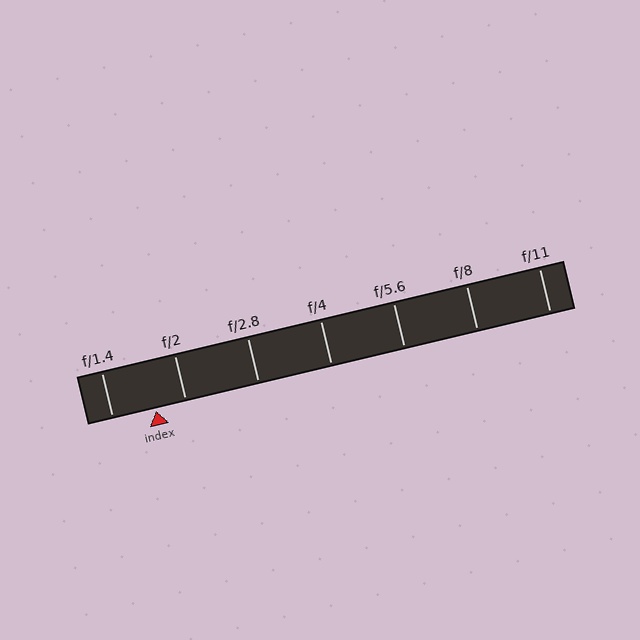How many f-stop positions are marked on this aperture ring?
There are 7 f-stop positions marked.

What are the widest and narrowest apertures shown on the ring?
The widest aperture shown is f/1.4 and the narrowest is f/11.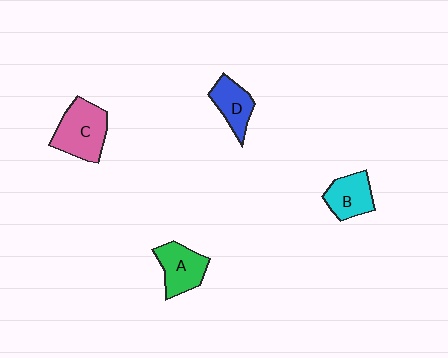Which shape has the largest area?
Shape C (pink).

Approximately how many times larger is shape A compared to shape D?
Approximately 1.2 times.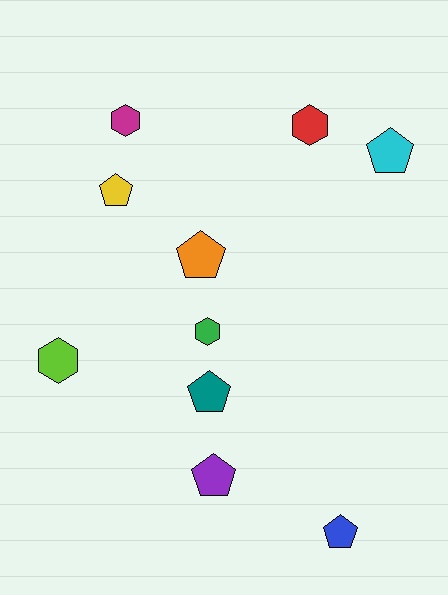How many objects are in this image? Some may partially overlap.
There are 10 objects.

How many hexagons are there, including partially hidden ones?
There are 4 hexagons.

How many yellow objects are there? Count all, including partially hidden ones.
There is 1 yellow object.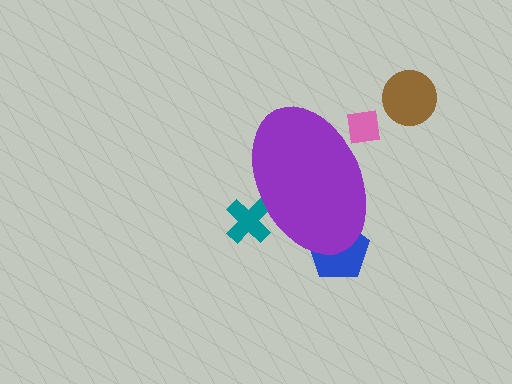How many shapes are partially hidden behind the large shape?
3 shapes are partially hidden.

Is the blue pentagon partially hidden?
Yes, the blue pentagon is partially hidden behind the purple ellipse.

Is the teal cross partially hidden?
Yes, the teal cross is partially hidden behind the purple ellipse.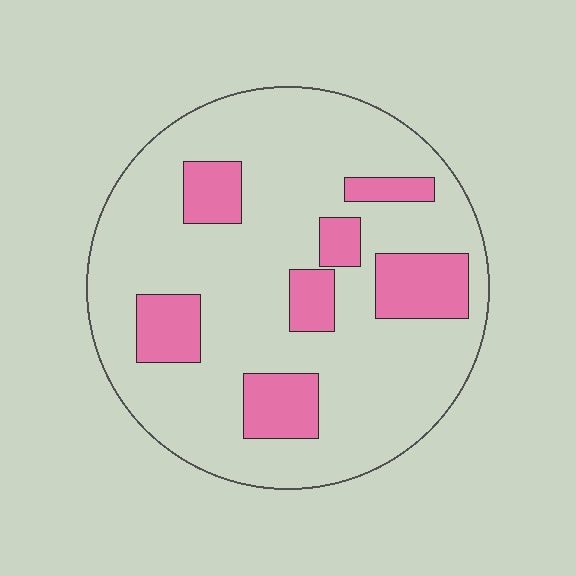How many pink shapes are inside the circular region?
7.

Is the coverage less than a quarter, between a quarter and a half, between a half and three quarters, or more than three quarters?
Less than a quarter.